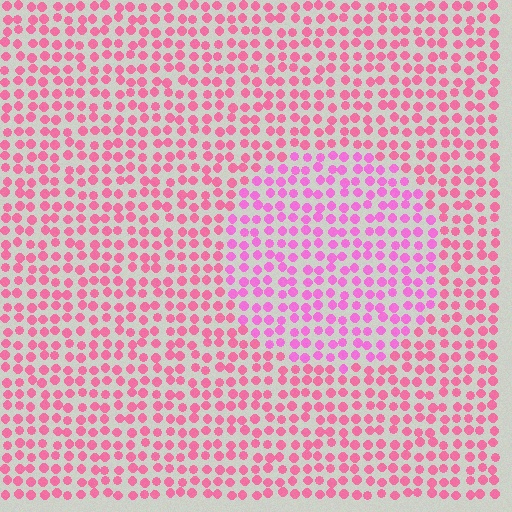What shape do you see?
I see a circle.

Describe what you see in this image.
The image is filled with small pink elements in a uniform arrangement. A circle-shaped region is visible where the elements are tinted to a slightly different hue, forming a subtle color boundary.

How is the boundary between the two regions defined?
The boundary is defined purely by a slight shift in hue (about 26 degrees). Spacing, size, and orientation are identical on both sides.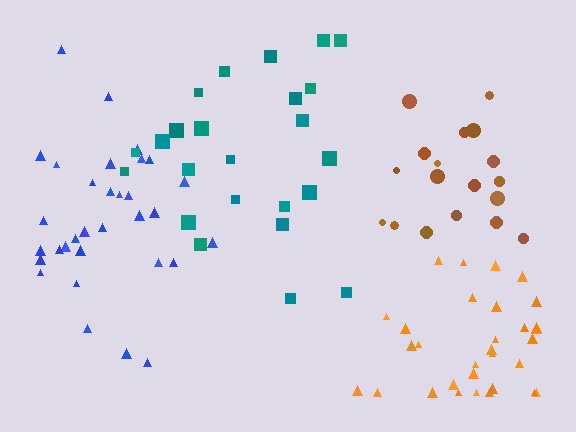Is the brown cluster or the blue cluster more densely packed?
Brown.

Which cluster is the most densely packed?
Brown.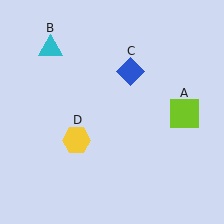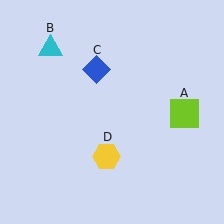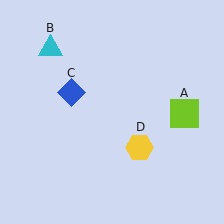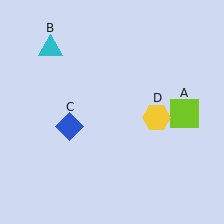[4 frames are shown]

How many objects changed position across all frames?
2 objects changed position: blue diamond (object C), yellow hexagon (object D).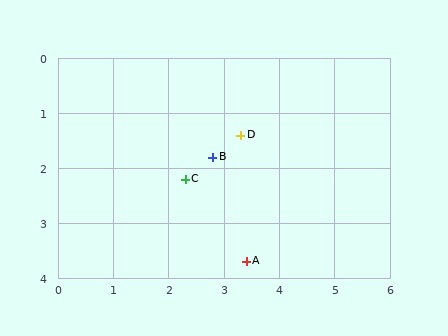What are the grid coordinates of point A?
Point A is at approximately (3.4, 3.7).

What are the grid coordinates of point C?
Point C is at approximately (2.3, 2.2).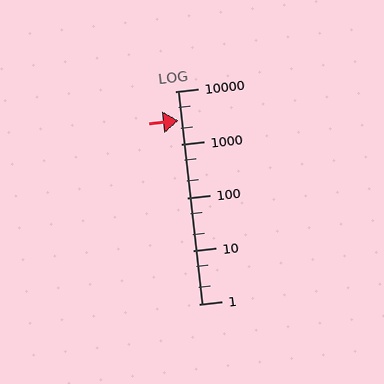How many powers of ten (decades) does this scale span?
The scale spans 4 decades, from 1 to 10000.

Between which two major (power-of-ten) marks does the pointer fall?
The pointer is between 1000 and 10000.